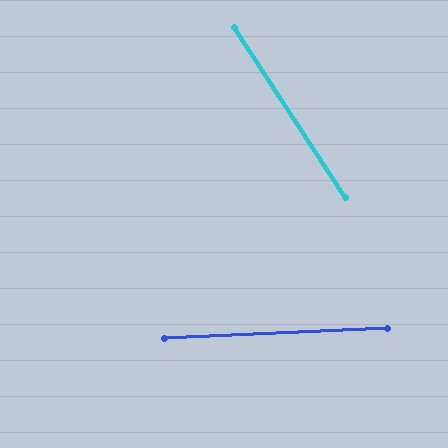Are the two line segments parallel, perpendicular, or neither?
Neither parallel nor perpendicular — they differ by about 59°.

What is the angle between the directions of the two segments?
Approximately 59 degrees.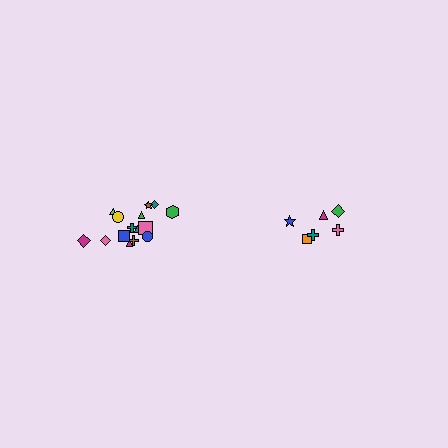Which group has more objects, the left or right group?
The left group.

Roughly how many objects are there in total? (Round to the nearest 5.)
Roughly 20 objects in total.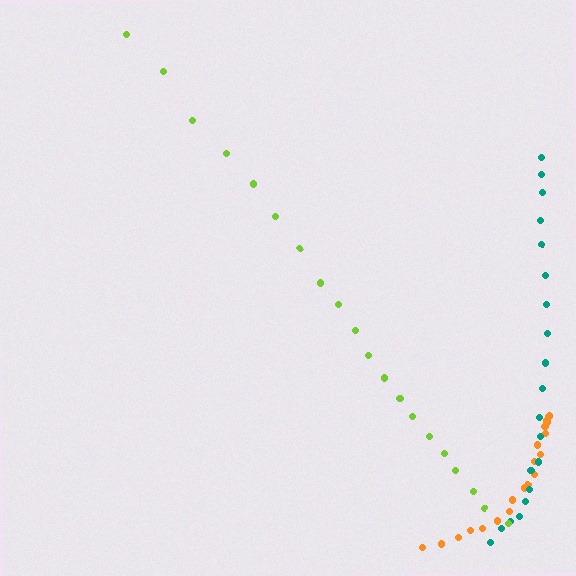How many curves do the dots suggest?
There are 3 distinct paths.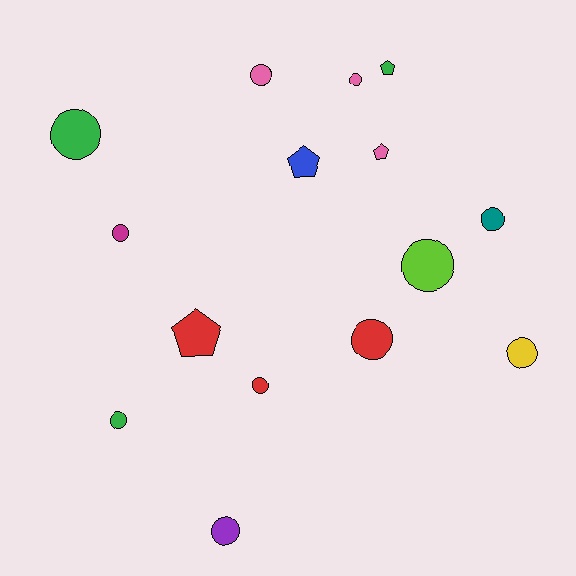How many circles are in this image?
There are 11 circles.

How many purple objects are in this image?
There is 1 purple object.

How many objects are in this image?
There are 15 objects.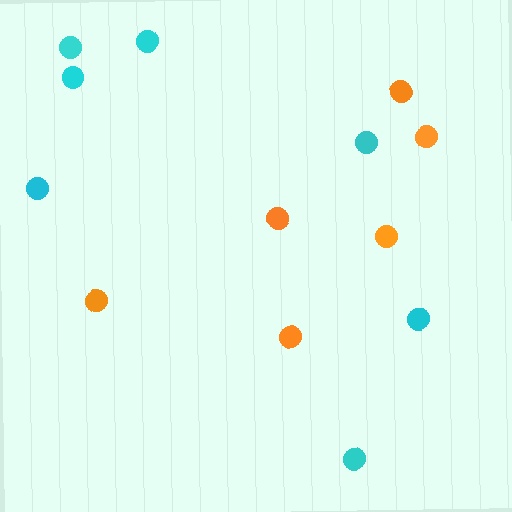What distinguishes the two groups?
There are 2 groups: one group of cyan circles (7) and one group of orange circles (6).